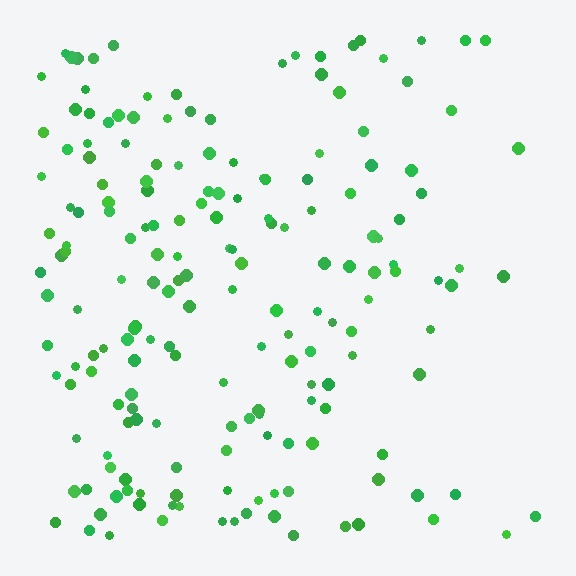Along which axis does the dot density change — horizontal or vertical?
Horizontal.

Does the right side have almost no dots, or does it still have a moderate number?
Still a moderate number, just noticeably fewer than the left.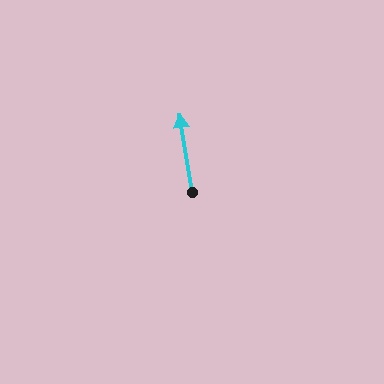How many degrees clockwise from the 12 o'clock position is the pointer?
Approximately 351 degrees.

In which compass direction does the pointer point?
North.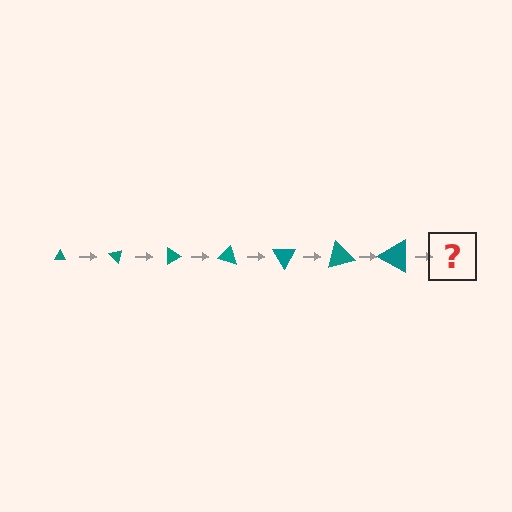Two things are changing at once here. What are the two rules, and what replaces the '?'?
The two rules are that the triangle grows larger each step and it rotates 45 degrees each step. The '?' should be a triangle, larger than the previous one and rotated 315 degrees from the start.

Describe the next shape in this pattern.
It should be a triangle, larger than the previous one and rotated 315 degrees from the start.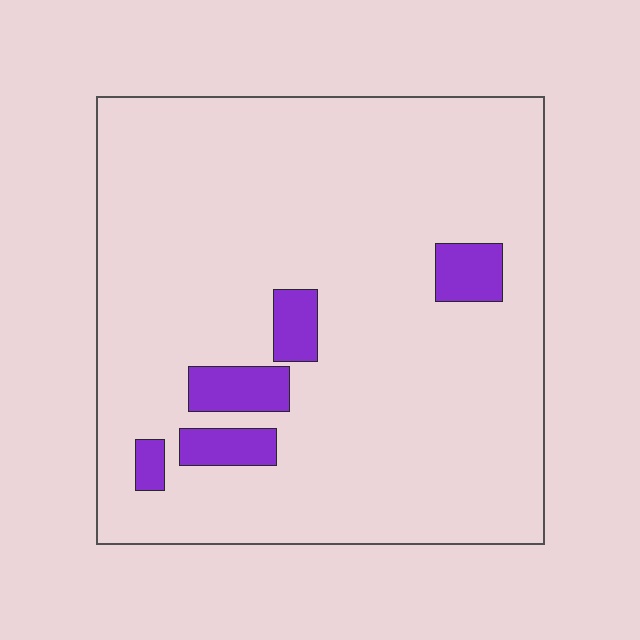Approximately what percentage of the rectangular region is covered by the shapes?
Approximately 10%.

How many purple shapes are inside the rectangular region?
5.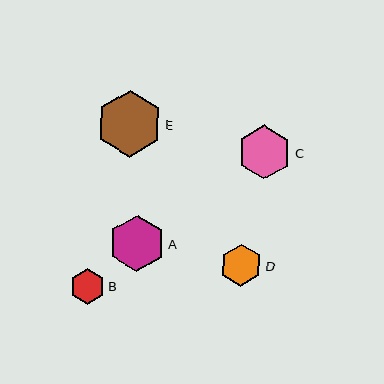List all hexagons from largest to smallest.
From largest to smallest: E, A, C, D, B.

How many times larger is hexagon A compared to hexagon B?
Hexagon A is approximately 1.6 times the size of hexagon B.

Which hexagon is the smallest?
Hexagon B is the smallest with a size of approximately 35 pixels.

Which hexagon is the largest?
Hexagon E is the largest with a size of approximately 66 pixels.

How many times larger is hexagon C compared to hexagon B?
Hexagon C is approximately 1.5 times the size of hexagon B.